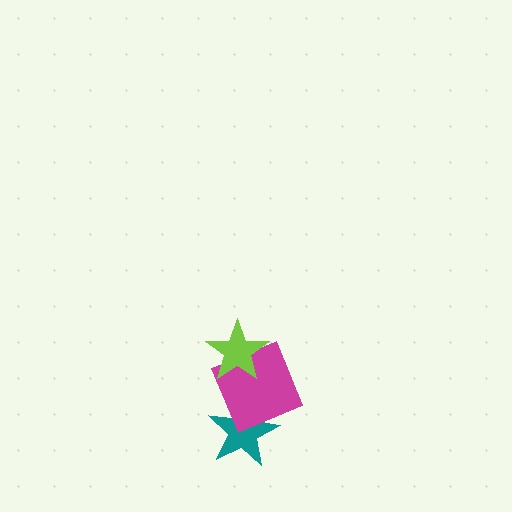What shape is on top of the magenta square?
The lime star is on top of the magenta square.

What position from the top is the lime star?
The lime star is 1st from the top.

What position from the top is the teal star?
The teal star is 3rd from the top.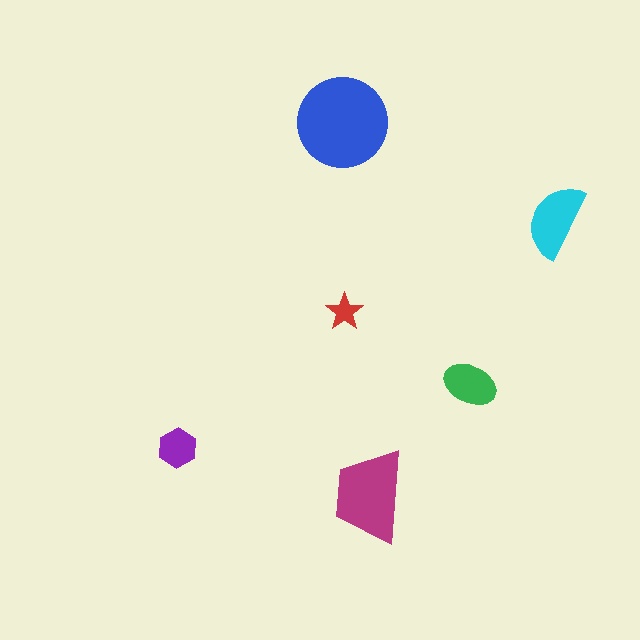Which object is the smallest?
The red star.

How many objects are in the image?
There are 6 objects in the image.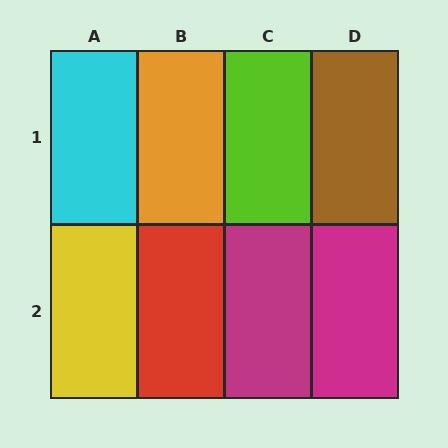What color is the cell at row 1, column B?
Orange.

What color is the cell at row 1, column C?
Lime.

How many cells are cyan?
1 cell is cyan.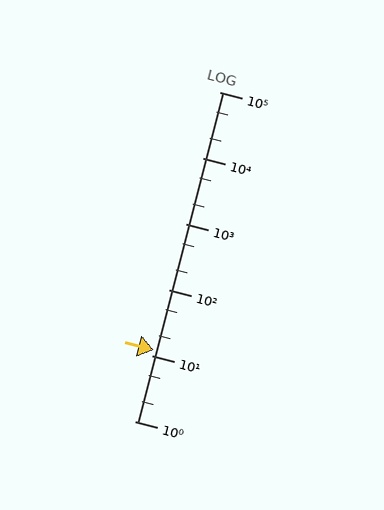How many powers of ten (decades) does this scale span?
The scale spans 5 decades, from 1 to 100000.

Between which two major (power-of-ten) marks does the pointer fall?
The pointer is between 10 and 100.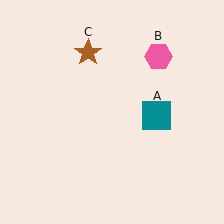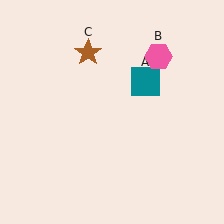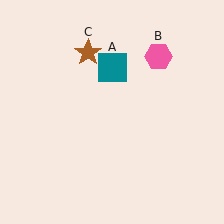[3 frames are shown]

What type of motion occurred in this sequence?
The teal square (object A) rotated counterclockwise around the center of the scene.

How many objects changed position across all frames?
1 object changed position: teal square (object A).